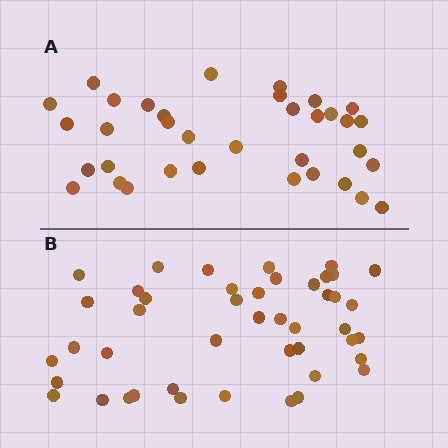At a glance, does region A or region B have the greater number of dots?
Region B (the bottom region) has more dots.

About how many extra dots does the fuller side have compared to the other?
Region B has roughly 10 or so more dots than region A.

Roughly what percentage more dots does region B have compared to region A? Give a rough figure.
About 30% more.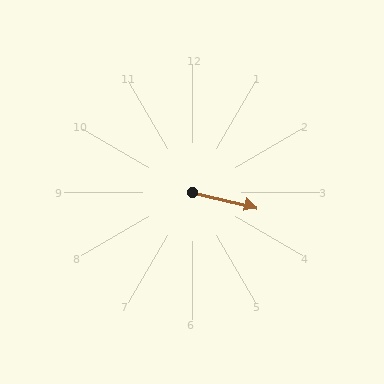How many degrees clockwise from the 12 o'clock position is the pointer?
Approximately 103 degrees.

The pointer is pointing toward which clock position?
Roughly 3 o'clock.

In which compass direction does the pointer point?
East.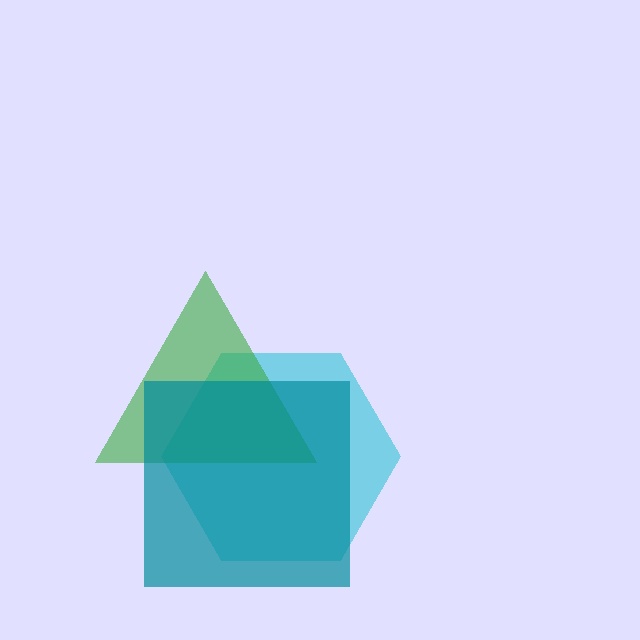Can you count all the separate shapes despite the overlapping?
Yes, there are 3 separate shapes.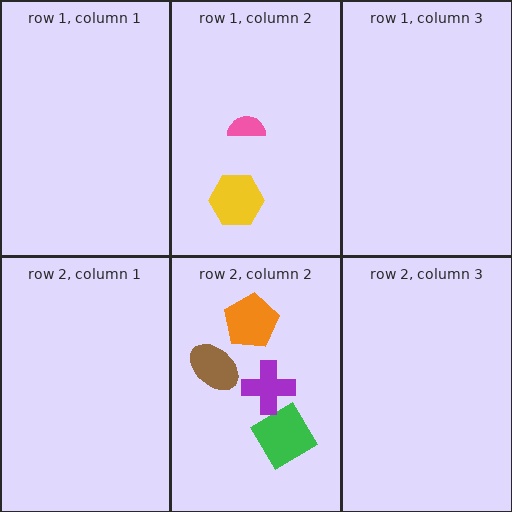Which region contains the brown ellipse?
The row 2, column 2 region.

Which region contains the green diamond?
The row 2, column 2 region.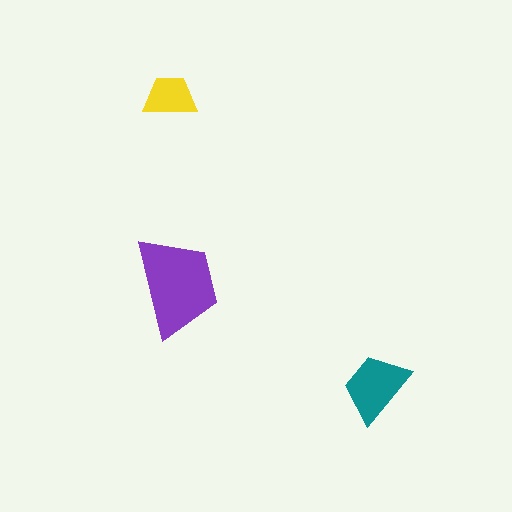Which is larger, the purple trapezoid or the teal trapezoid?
The purple one.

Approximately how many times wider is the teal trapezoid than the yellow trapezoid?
About 1.5 times wider.